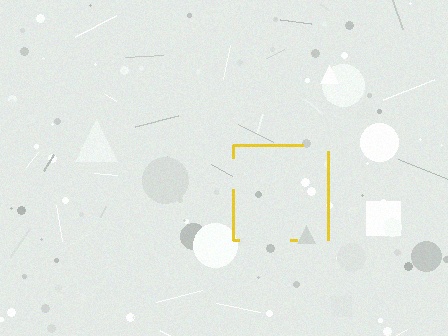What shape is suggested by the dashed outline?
The dashed outline suggests a square.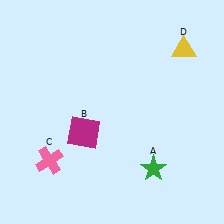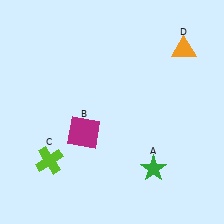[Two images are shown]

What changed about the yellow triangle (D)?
In Image 1, D is yellow. In Image 2, it changed to orange.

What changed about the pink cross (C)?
In Image 1, C is pink. In Image 2, it changed to lime.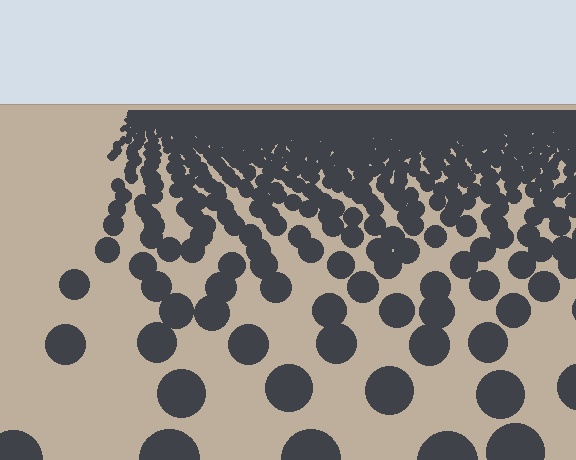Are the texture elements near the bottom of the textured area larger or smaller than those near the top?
Larger. Near the bottom, elements are closer to the viewer and appear at a bigger on-screen size.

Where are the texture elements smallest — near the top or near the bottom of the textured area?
Near the top.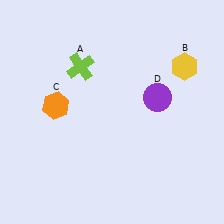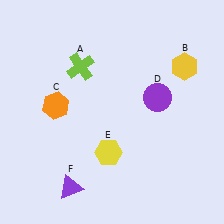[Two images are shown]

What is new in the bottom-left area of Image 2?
A yellow hexagon (E) was added in the bottom-left area of Image 2.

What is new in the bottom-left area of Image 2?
A purple triangle (F) was added in the bottom-left area of Image 2.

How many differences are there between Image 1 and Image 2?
There are 2 differences between the two images.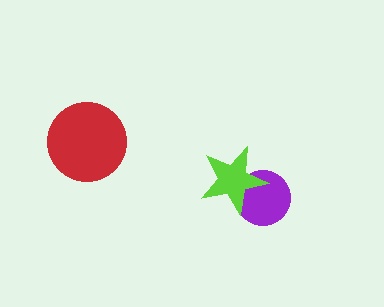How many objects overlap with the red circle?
0 objects overlap with the red circle.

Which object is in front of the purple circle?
The lime star is in front of the purple circle.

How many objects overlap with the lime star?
1 object overlaps with the lime star.